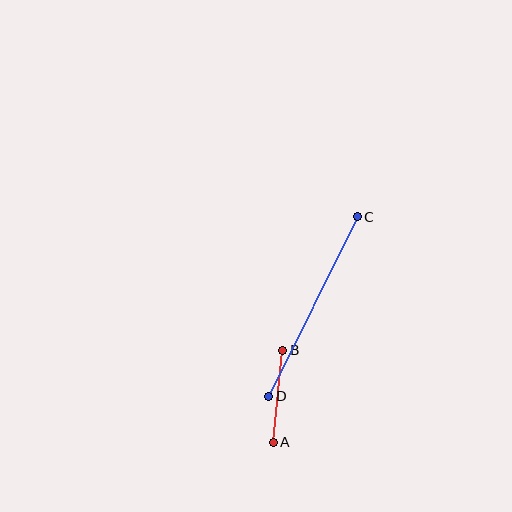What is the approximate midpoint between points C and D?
The midpoint is at approximately (313, 307) pixels.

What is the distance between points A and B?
The distance is approximately 92 pixels.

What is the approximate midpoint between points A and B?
The midpoint is at approximately (278, 396) pixels.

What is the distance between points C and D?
The distance is approximately 200 pixels.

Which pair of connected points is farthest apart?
Points C and D are farthest apart.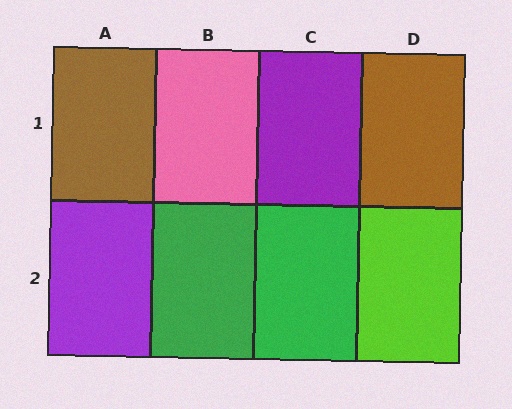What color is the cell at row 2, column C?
Green.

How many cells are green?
2 cells are green.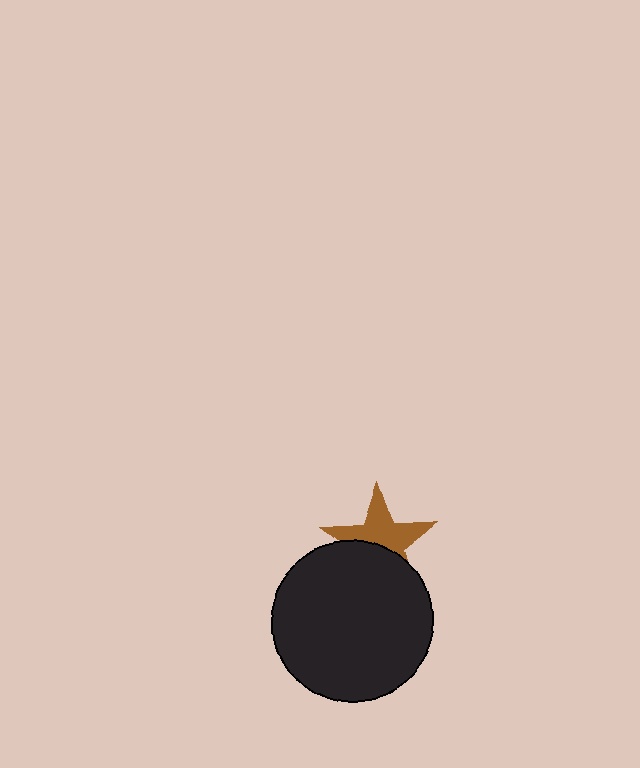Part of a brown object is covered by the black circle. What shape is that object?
It is a star.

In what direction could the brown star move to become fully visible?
The brown star could move up. That would shift it out from behind the black circle entirely.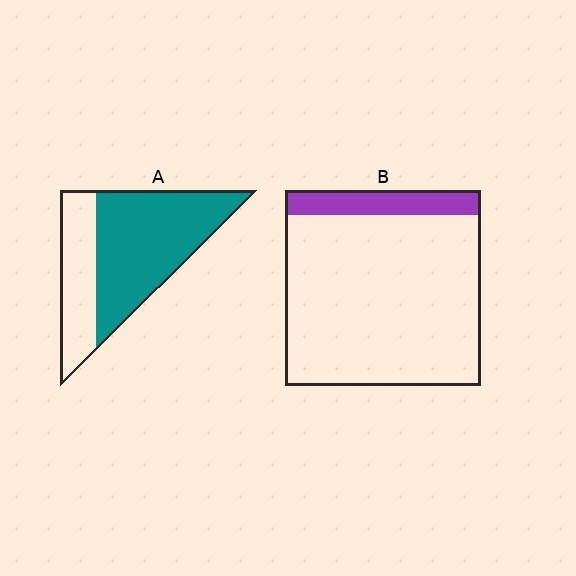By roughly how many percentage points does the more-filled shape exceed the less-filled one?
By roughly 55 percentage points (A over B).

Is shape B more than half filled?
No.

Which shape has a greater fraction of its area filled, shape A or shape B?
Shape A.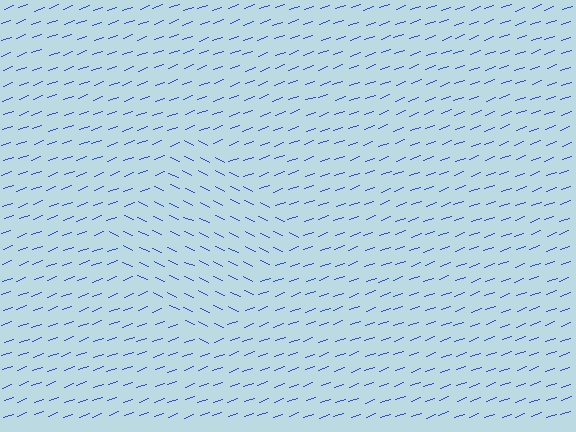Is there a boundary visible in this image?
Yes, there is a texture boundary formed by a change in line orientation.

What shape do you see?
I see a diamond.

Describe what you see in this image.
The image is filled with small blue line segments. A diamond region in the image has lines oriented differently from the surrounding lines, creating a visible texture boundary.